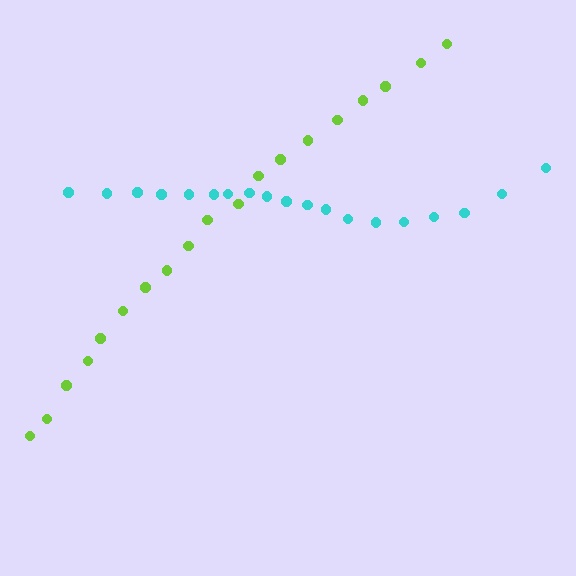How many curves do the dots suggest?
There are 2 distinct paths.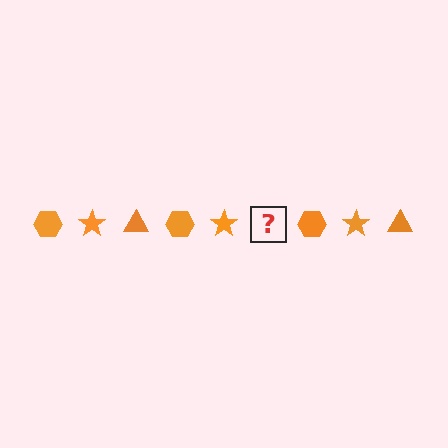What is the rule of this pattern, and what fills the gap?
The rule is that the pattern cycles through hexagon, star, triangle shapes in orange. The gap should be filled with an orange triangle.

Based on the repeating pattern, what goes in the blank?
The blank should be an orange triangle.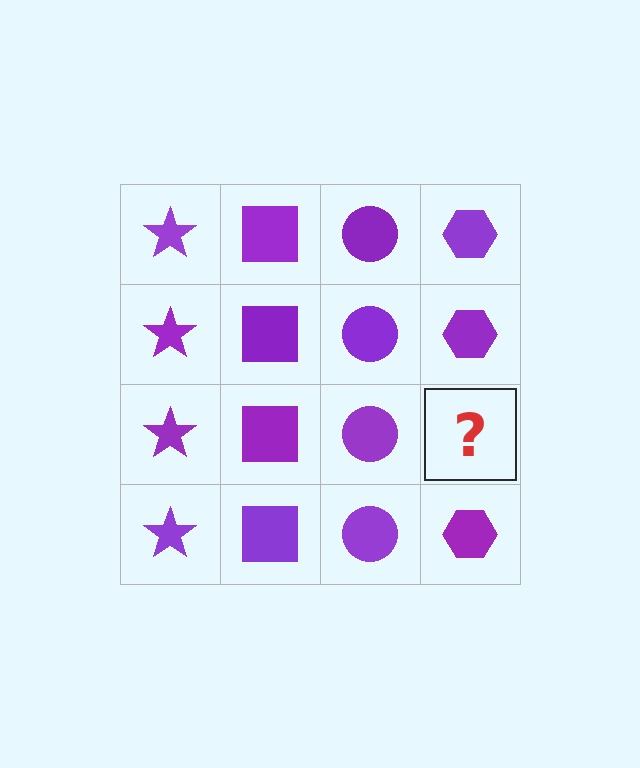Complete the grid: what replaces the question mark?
The question mark should be replaced with a purple hexagon.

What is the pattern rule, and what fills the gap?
The rule is that each column has a consistent shape. The gap should be filled with a purple hexagon.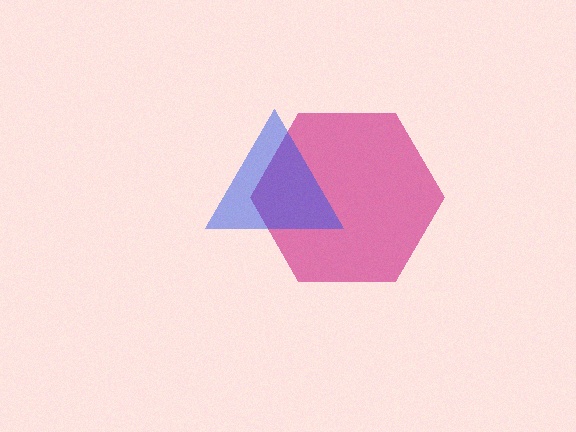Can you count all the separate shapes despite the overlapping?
Yes, there are 2 separate shapes.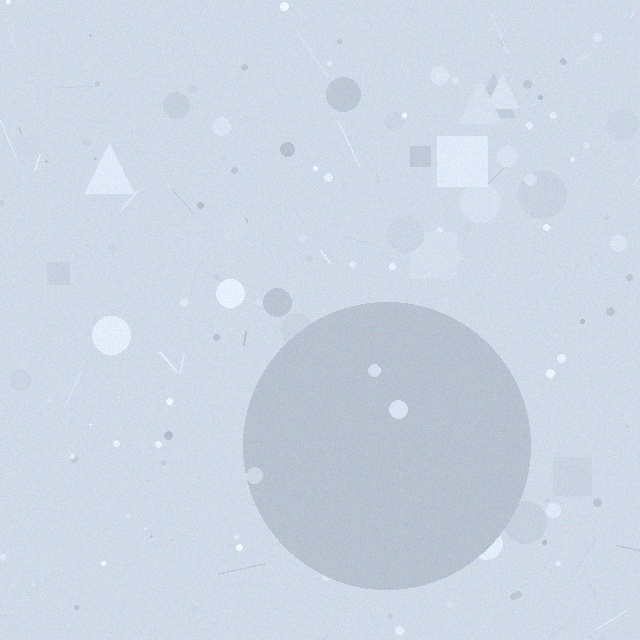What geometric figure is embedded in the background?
A circle is embedded in the background.